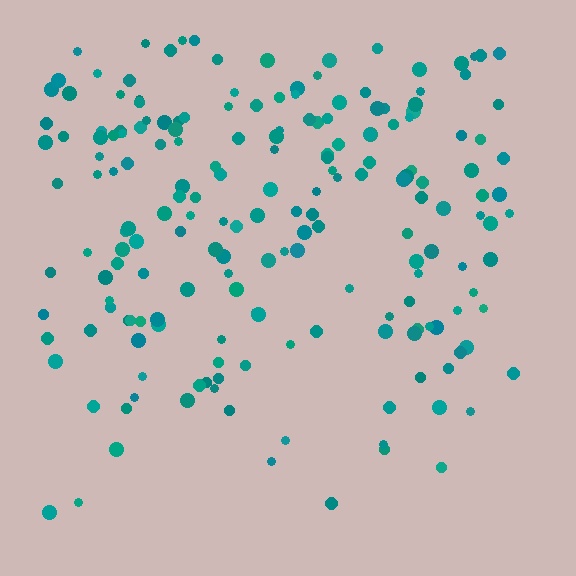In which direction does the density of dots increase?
From bottom to top, with the top side densest.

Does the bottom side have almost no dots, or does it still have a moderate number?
Still a moderate number, just noticeably fewer than the top.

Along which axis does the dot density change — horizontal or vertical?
Vertical.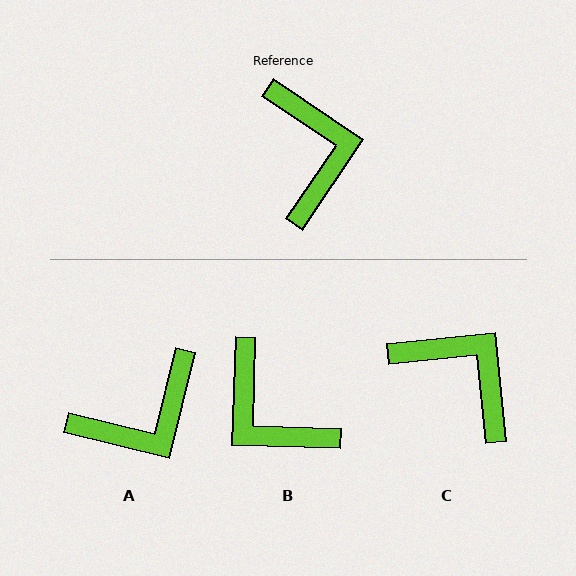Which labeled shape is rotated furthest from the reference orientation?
B, about 148 degrees away.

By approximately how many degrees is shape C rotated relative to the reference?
Approximately 40 degrees counter-clockwise.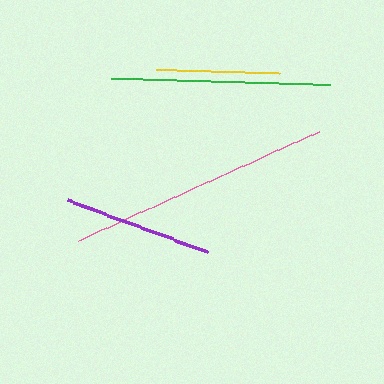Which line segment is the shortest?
The yellow line is the shortest at approximately 125 pixels.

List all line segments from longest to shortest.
From longest to shortest: pink, green, purple, yellow.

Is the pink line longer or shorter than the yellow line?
The pink line is longer than the yellow line.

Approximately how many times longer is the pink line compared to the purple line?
The pink line is approximately 1.8 times the length of the purple line.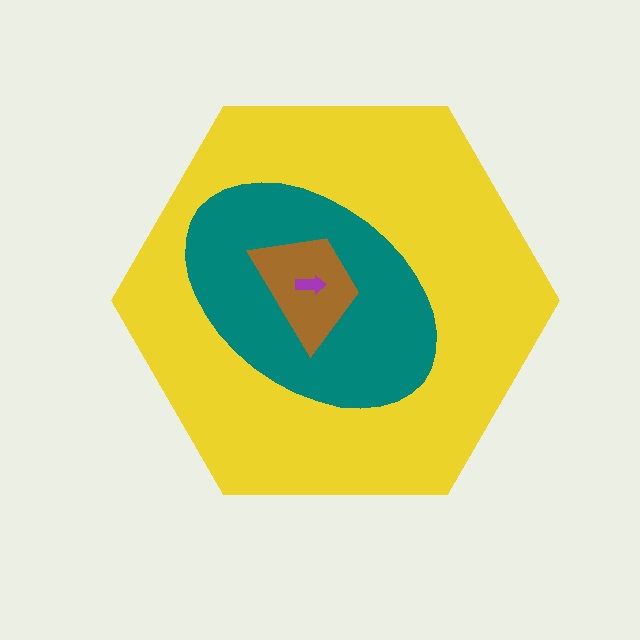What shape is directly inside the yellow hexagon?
The teal ellipse.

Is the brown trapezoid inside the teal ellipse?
Yes.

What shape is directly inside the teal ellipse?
The brown trapezoid.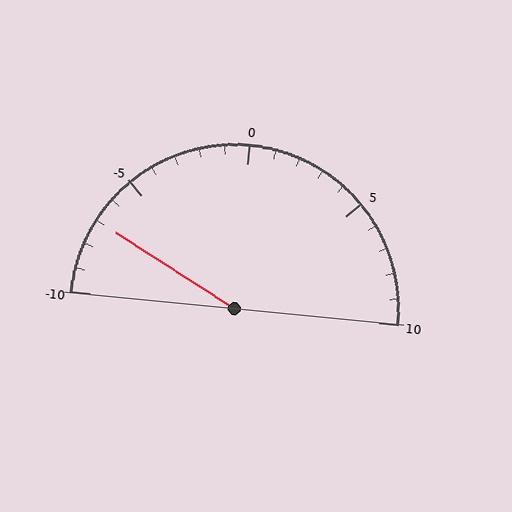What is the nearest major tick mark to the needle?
The nearest major tick mark is -5.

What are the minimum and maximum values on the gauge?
The gauge ranges from -10 to 10.